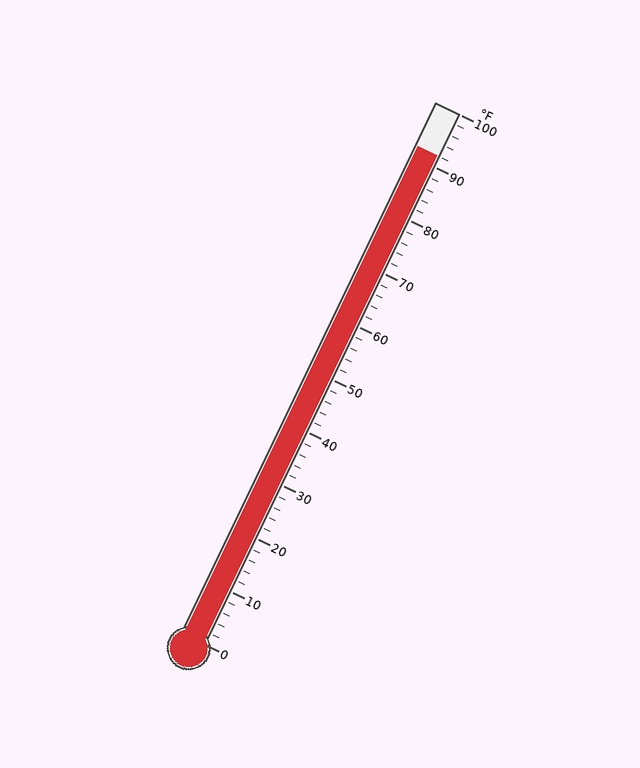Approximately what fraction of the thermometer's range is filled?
The thermometer is filled to approximately 90% of its range.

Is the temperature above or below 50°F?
The temperature is above 50°F.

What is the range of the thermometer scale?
The thermometer scale ranges from 0°F to 100°F.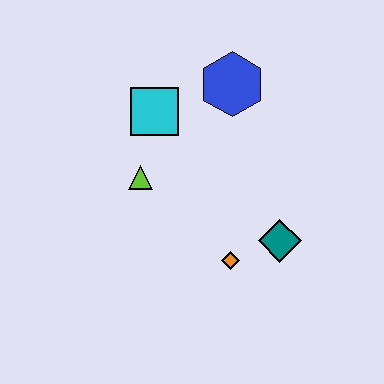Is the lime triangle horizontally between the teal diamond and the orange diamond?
No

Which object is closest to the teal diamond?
The orange diamond is closest to the teal diamond.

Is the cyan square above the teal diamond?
Yes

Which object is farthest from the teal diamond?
The cyan square is farthest from the teal diamond.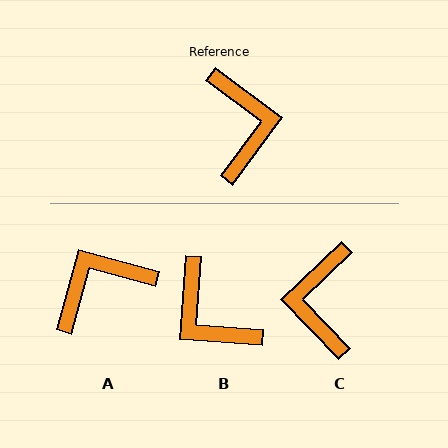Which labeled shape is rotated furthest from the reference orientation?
C, about 170 degrees away.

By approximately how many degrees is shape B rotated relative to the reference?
Approximately 148 degrees clockwise.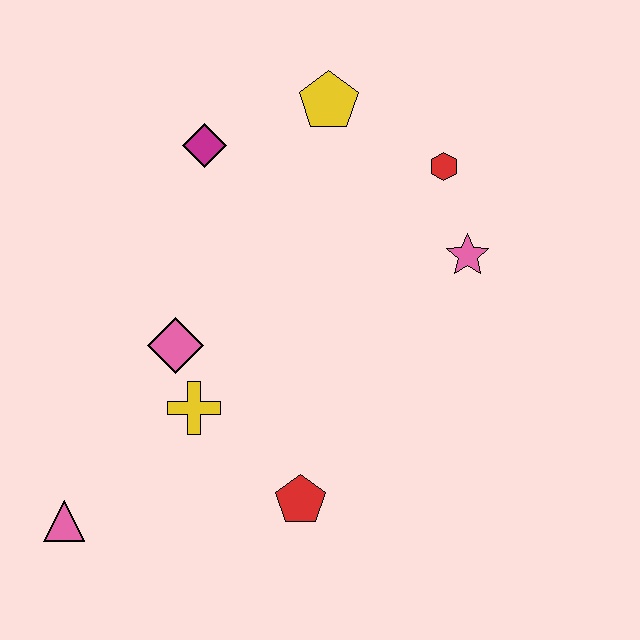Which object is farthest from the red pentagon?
The yellow pentagon is farthest from the red pentagon.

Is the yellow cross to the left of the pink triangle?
No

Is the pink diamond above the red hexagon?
No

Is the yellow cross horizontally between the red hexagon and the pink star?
No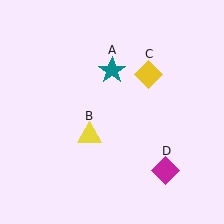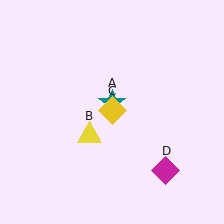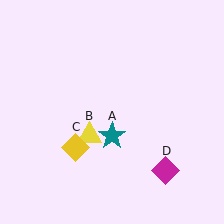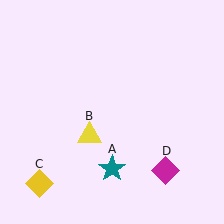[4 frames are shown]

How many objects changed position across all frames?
2 objects changed position: teal star (object A), yellow diamond (object C).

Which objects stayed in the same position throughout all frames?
Yellow triangle (object B) and magenta diamond (object D) remained stationary.